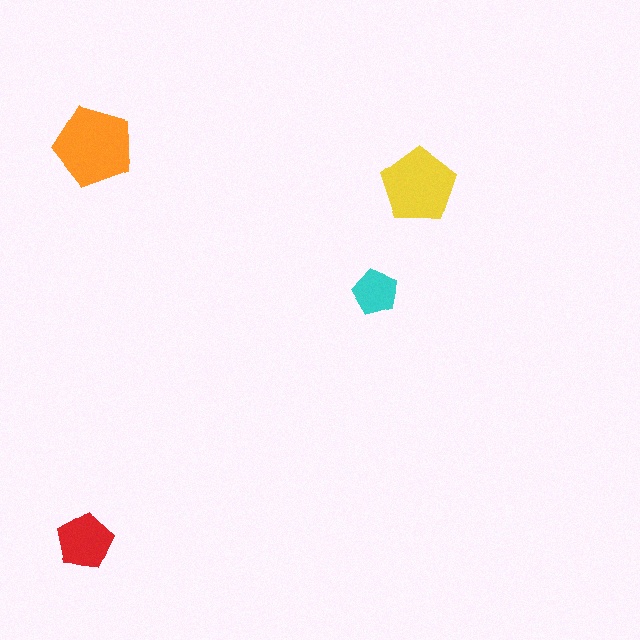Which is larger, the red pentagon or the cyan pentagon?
The red one.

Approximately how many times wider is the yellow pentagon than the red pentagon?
About 1.5 times wider.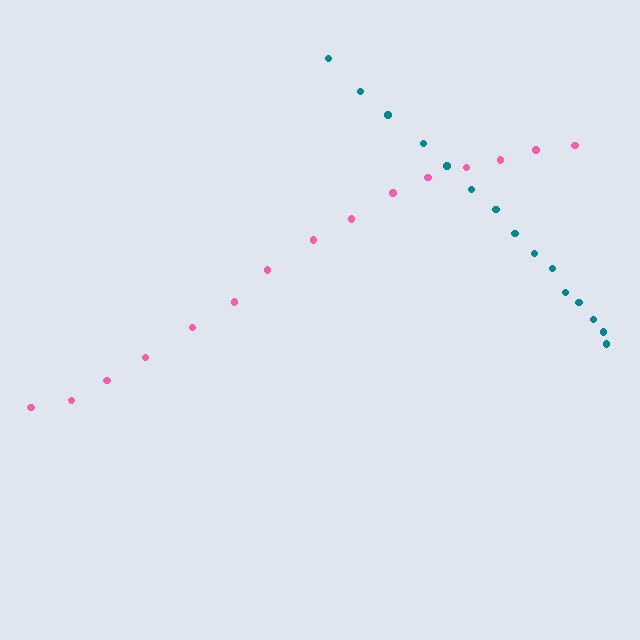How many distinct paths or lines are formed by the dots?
There are 2 distinct paths.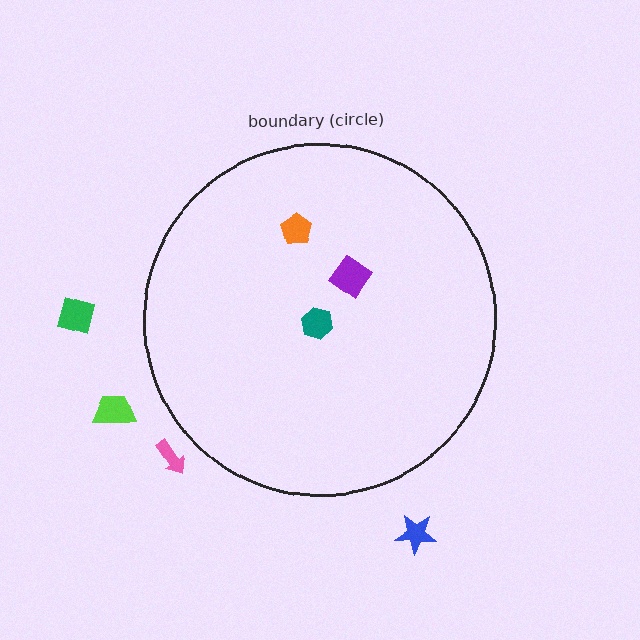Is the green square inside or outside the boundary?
Outside.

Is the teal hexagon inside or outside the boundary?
Inside.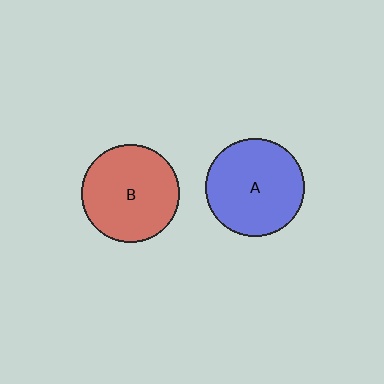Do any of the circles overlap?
No, none of the circles overlap.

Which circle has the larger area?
Circle B (red).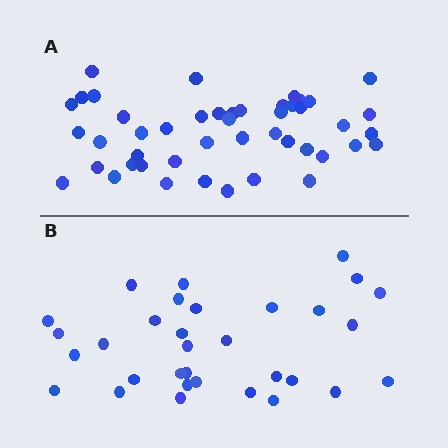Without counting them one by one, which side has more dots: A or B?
Region A (the top region) has more dots.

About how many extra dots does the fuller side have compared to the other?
Region A has approximately 15 more dots than region B.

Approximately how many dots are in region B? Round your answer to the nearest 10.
About 30 dots. (The exact count is 32, which rounds to 30.)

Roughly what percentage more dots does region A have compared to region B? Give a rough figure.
About 45% more.